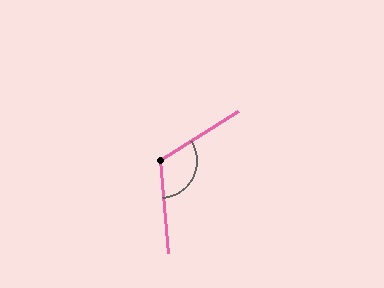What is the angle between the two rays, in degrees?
Approximately 117 degrees.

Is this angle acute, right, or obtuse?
It is obtuse.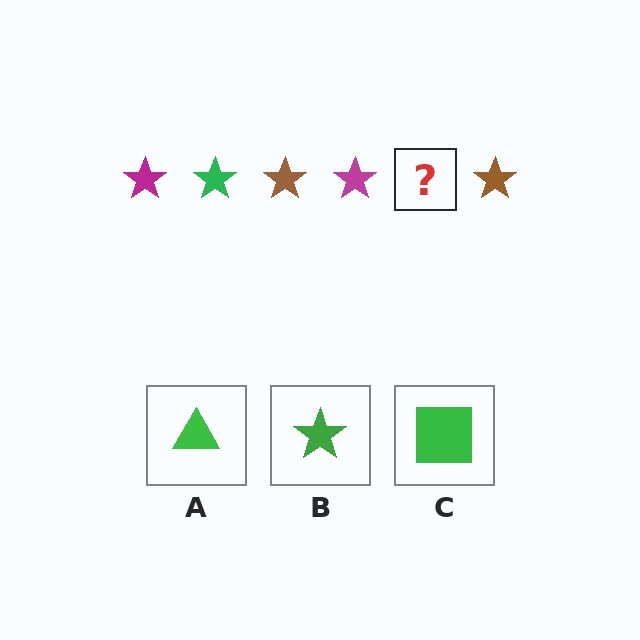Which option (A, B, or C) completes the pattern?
B.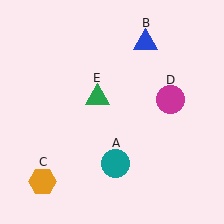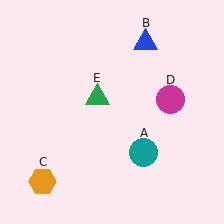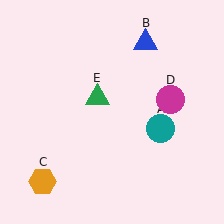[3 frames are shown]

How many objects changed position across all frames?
1 object changed position: teal circle (object A).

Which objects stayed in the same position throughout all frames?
Blue triangle (object B) and orange hexagon (object C) and magenta circle (object D) and green triangle (object E) remained stationary.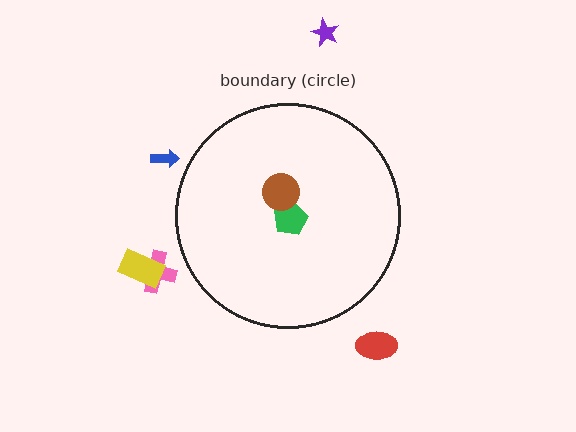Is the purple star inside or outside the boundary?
Outside.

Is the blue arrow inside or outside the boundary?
Outside.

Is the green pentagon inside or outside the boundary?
Inside.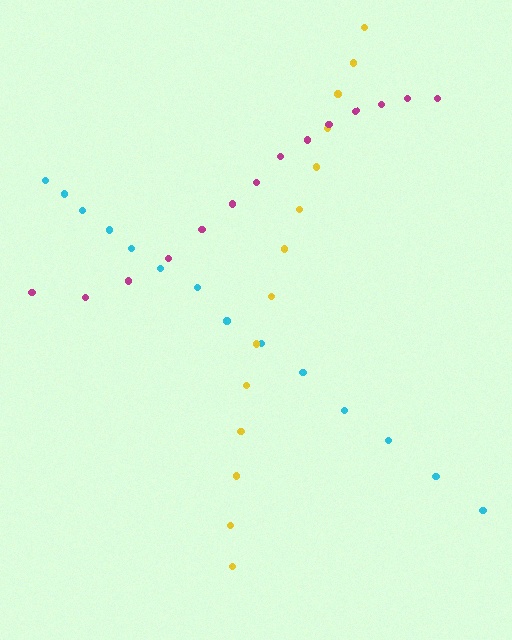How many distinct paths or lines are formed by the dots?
There are 3 distinct paths.